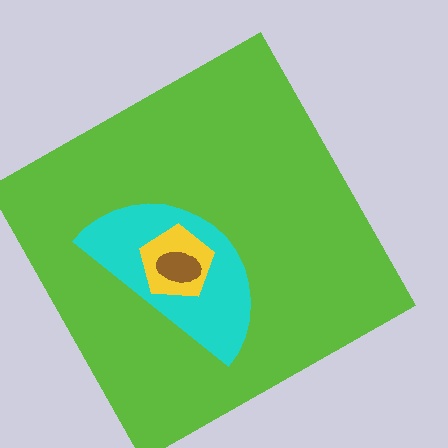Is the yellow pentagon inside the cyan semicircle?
Yes.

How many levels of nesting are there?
4.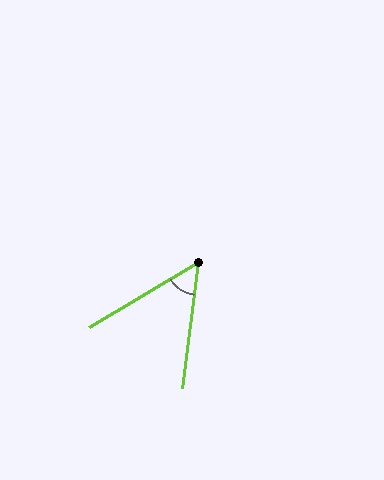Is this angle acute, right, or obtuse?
It is acute.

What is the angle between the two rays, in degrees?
Approximately 52 degrees.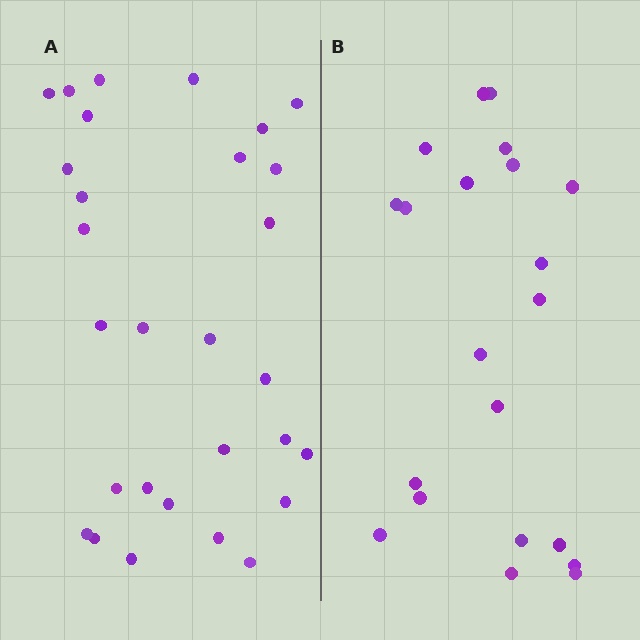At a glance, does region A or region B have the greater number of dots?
Region A (the left region) has more dots.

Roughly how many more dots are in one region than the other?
Region A has roughly 8 or so more dots than region B.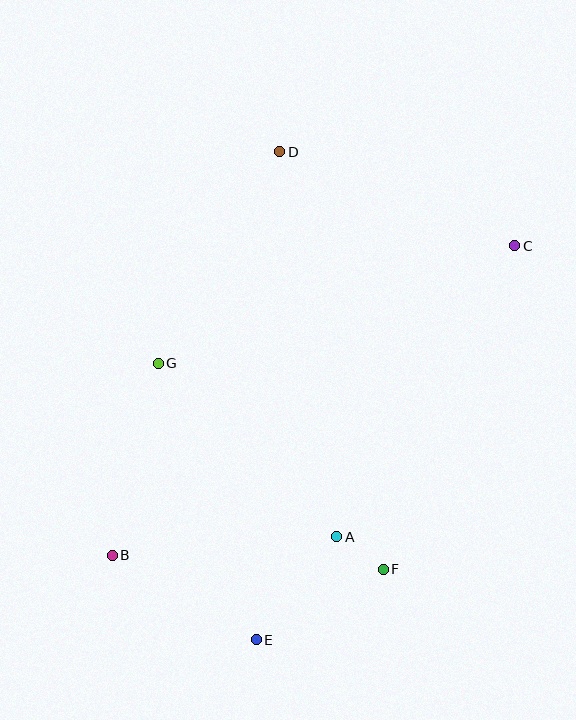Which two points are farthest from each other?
Points B and C are farthest from each other.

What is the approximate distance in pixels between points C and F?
The distance between C and F is approximately 349 pixels.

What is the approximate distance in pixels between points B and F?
The distance between B and F is approximately 271 pixels.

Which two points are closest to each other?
Points A and F are closest to each other.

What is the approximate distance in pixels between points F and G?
The distance between F and G is approximately 305 pixels.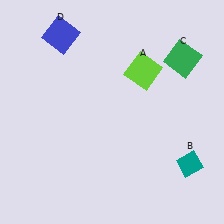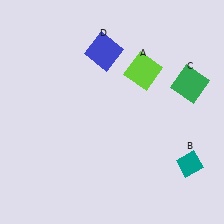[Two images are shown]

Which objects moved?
The objects that moved are: the green square (C), the blue square (D).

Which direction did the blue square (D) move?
The blue square (D) moved right.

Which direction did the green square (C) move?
The green square (C) moved down.